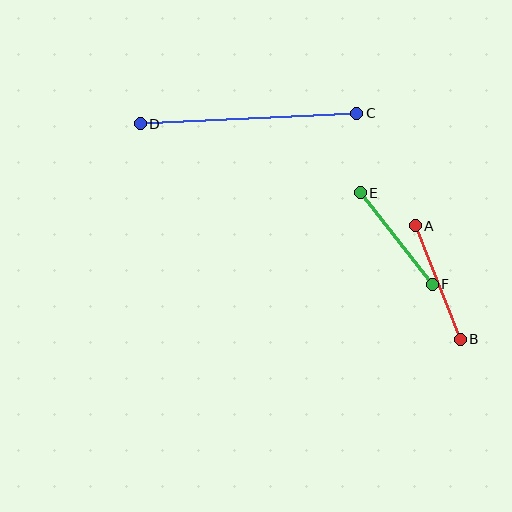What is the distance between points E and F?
The distance is approximately 116 pixels.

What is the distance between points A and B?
The distance is approximately 122 pixels.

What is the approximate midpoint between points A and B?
The midpoint is at approximately (438, 282) pixels.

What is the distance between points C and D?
The distance is approximately 217 pixels.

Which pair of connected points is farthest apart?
Points C and D are farthest apart.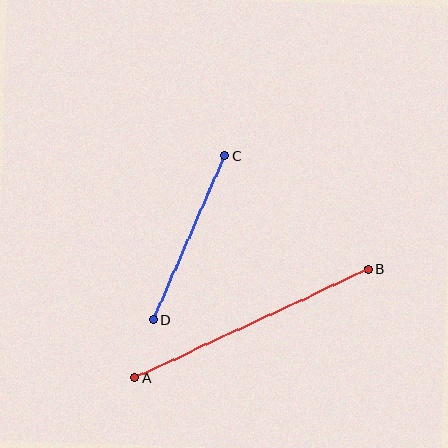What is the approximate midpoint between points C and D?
The midpoint is at approximately (189, 238) pixels.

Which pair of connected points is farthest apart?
Points A and B are farthest apart.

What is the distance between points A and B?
The distance is approximately 257 pixels.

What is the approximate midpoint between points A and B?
The midpoint is at approximately (251, 323) pixels.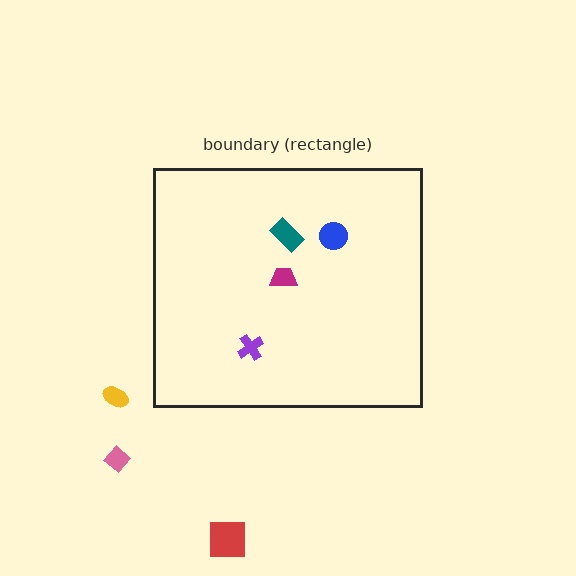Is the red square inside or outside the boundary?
Outside.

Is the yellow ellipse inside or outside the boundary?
Outside.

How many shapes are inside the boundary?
4 inside, 3 outside.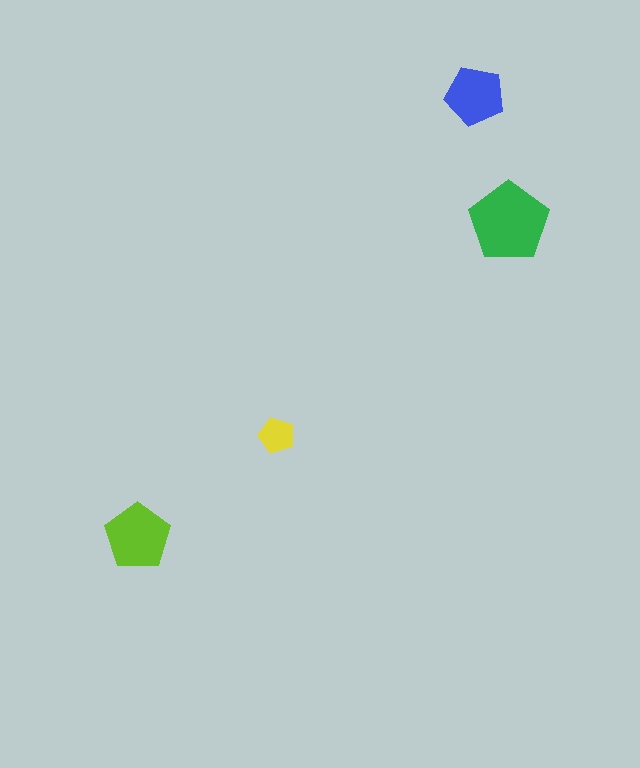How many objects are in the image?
There are 4 objects in the image.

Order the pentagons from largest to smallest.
the green one, the lime one, the blue one, the yellow one.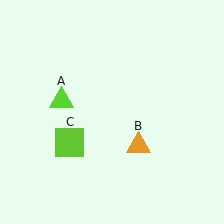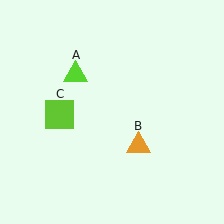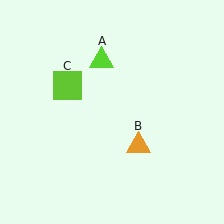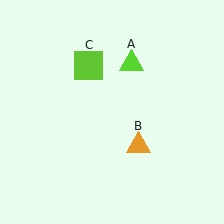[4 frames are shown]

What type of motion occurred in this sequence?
The lime triangle (object A), lime square (object C) rotated clockwise around the center of the scene.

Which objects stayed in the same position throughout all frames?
Orange triangle (object B) remained stationary.